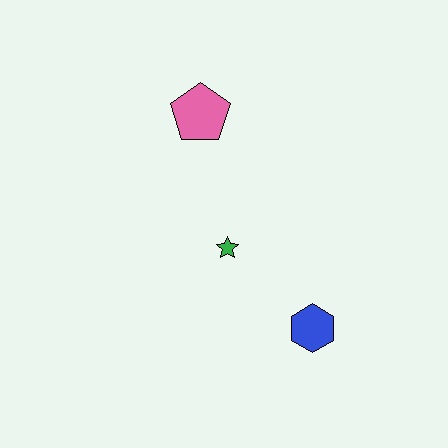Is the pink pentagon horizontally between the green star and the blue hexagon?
No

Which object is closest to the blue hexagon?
The green star is closest to the blue hexagon.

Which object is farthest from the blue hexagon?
The pink pentagon is farthest from the blue hexagon.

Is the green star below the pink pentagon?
Yes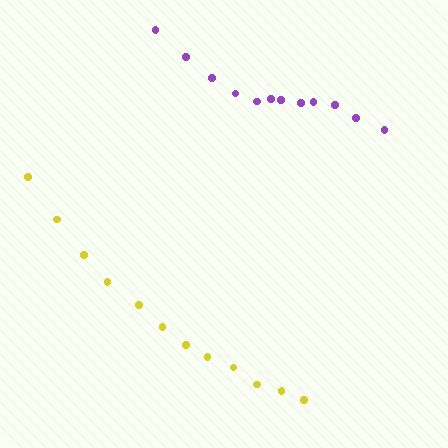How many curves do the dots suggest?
There are 2 distinct paths.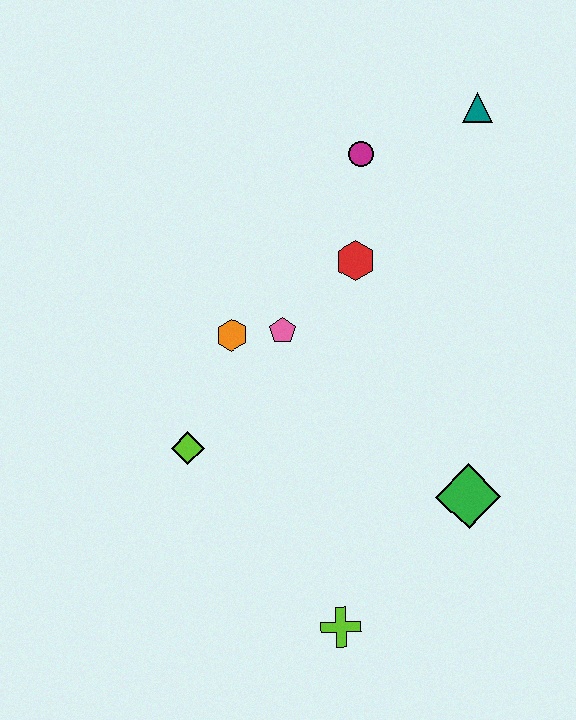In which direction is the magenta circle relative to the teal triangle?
The magenta circle is to the left of the teal triangle.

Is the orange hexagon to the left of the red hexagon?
Yes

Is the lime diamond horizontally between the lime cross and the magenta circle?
No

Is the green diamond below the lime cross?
No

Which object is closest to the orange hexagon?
The pink pentagon is closest to the orange hexagon.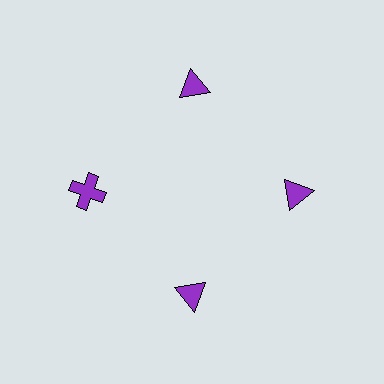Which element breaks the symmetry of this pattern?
The purple cross at roughly the 9 o'clock position breaks the symmetry. All other shapes are purple triangles.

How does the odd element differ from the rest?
It has a different shape: cross instead of triangle.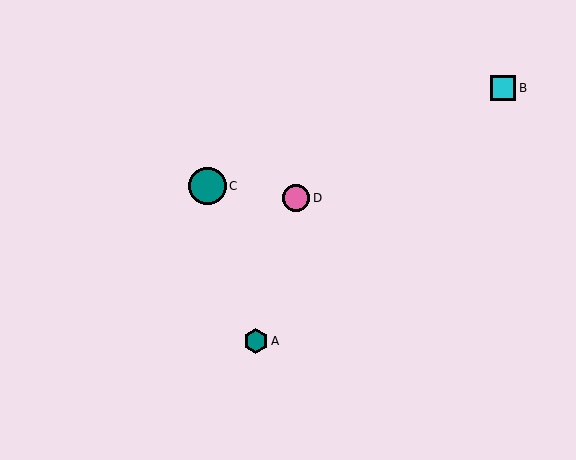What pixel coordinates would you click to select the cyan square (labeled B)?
Click at (503, 88) to select the cyan square B.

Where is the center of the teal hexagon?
The center of the teal hexagon is at (256, 341).